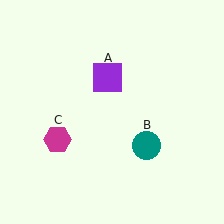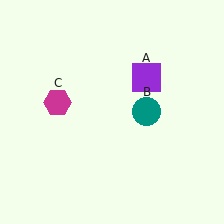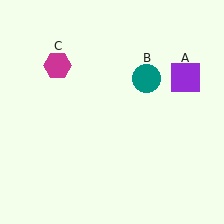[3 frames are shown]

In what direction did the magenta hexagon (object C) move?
The magenta hexagon (object C) moved up.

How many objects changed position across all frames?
3 objects changed position: purple square (object A), teal circle (object B), magenta hexagon (object C).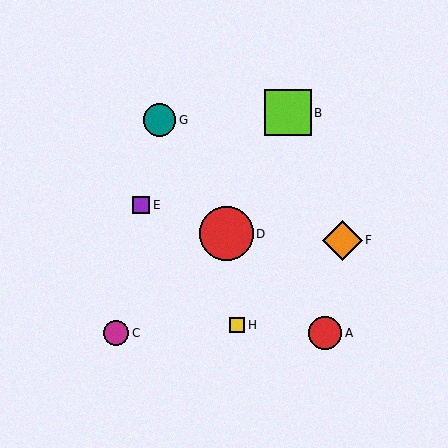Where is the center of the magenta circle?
The center of the magenta circle is at (116, 333).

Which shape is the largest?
The red circle (labeled D) is the largest.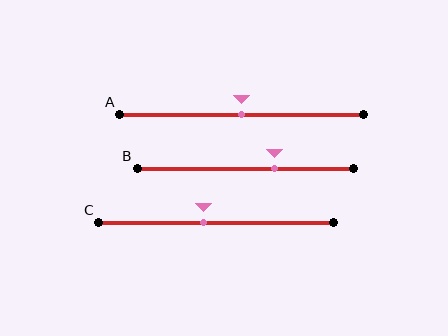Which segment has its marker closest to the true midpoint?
Segment A has its marker closest to the true midpoint.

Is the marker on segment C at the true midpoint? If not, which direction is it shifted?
No, the marker on segment C is shifted to the left by about 5% of the segment length.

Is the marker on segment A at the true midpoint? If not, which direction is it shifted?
Yes, the marker on segment A is at the true midpoint.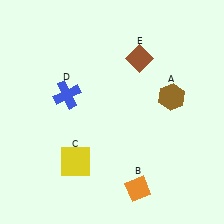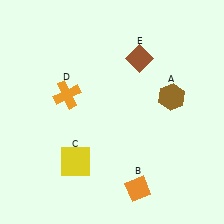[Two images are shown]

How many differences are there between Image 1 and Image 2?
There is 1 difference between the two images.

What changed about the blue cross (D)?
In Image 1, D is blue. In Image 2, it changed to orange.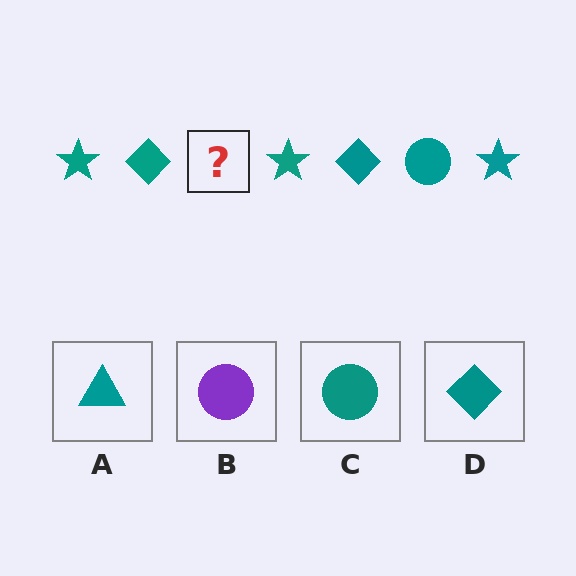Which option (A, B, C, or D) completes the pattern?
C.